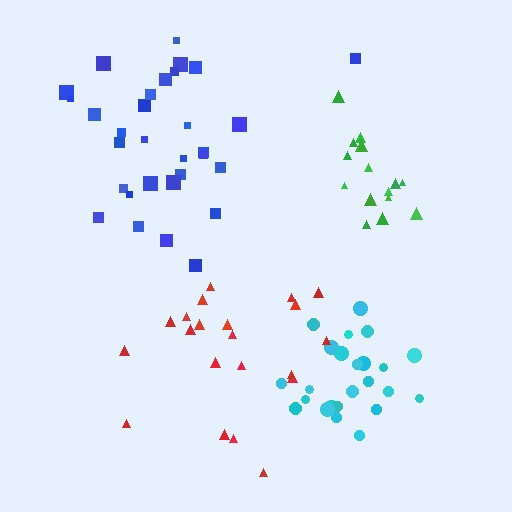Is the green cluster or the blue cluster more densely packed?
Green.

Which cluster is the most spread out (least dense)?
Red.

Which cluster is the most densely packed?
Green.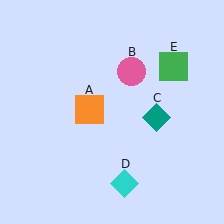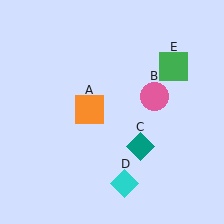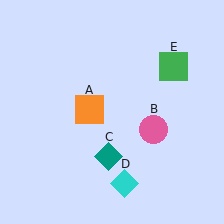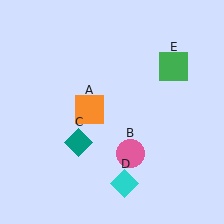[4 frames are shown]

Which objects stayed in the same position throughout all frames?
Orange square (object A) and cyan diamond (object D) and green square (object E) remained stationary.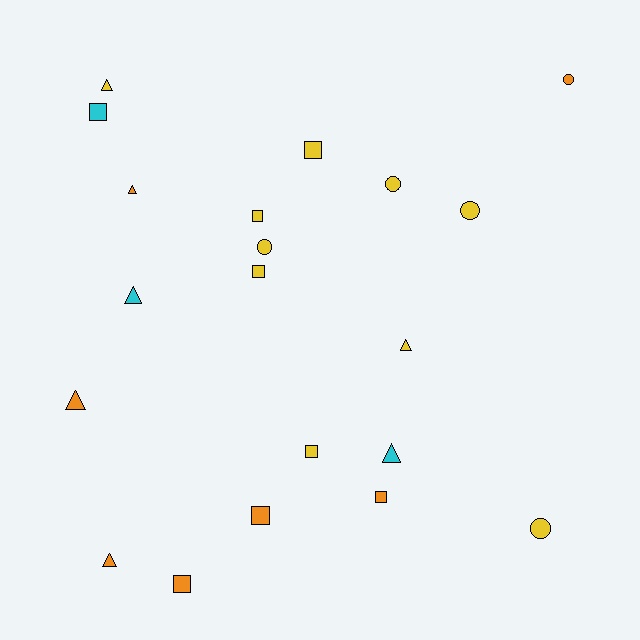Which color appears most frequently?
Yellow, with 10 objects.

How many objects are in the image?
There are 20 objects.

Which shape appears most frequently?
Square, with 8 objects.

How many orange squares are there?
There are 3 orange squares.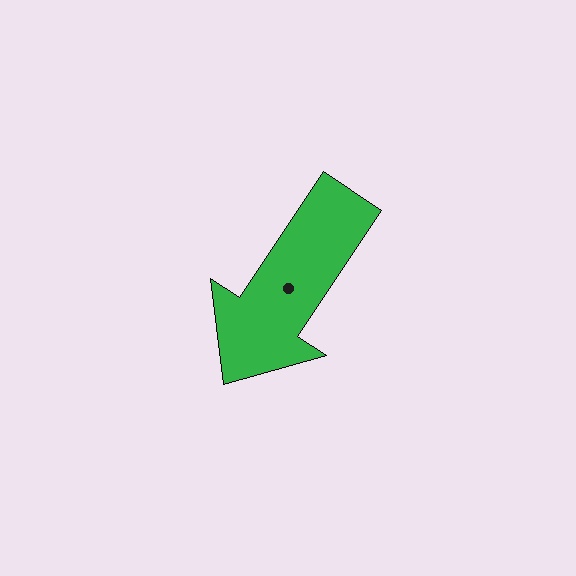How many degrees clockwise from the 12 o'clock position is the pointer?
Approximately 214 degrees.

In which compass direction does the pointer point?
Southwest.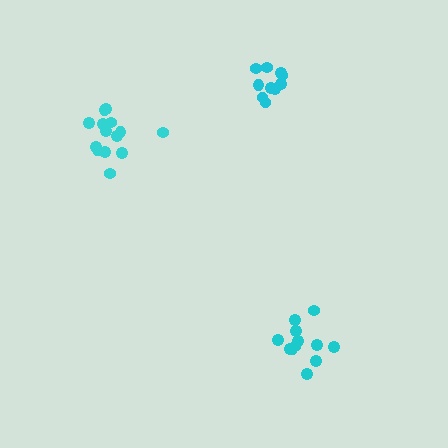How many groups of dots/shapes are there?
There are 3 groups.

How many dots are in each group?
Group 1: 14 dots, Group 2: 12 dots, Group 3: 10 dots (36 total).